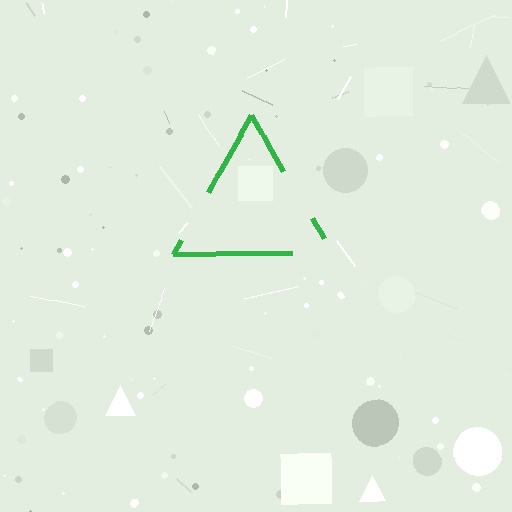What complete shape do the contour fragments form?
The contour fragments form a triangle.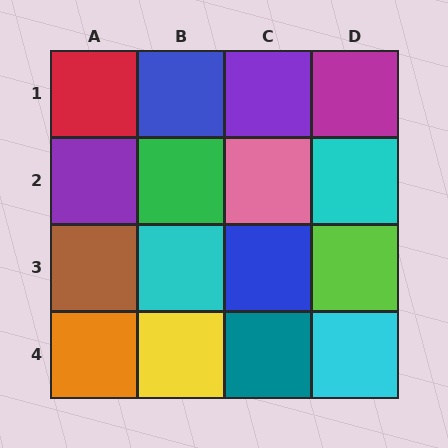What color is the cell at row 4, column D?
Cyan.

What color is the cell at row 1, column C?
Purple.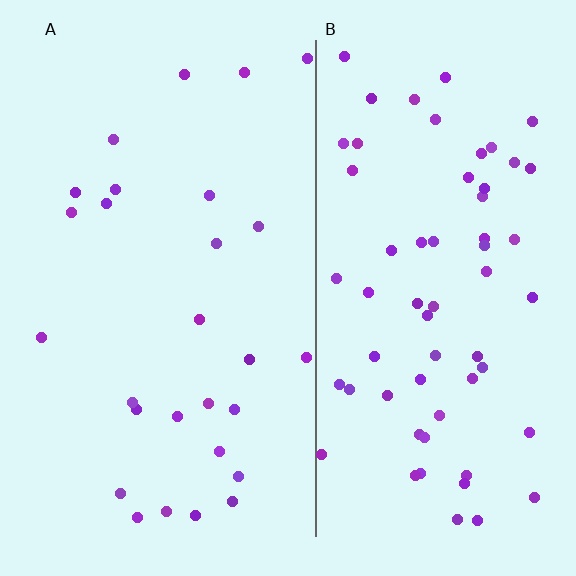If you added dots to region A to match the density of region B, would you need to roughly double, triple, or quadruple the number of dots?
Approximately double.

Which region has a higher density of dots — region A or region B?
B (the right).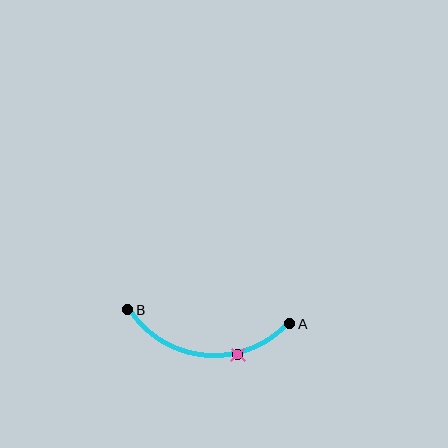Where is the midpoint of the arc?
The arc midpoint is the point on the curve farthest from the straight line joining A and B. It sits below that line.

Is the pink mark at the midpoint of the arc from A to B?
No. The pink mark lies on the arc but is closer to endpoint A. The arc midpoint would be at the point on the curve equidistant along the arc from both A and B.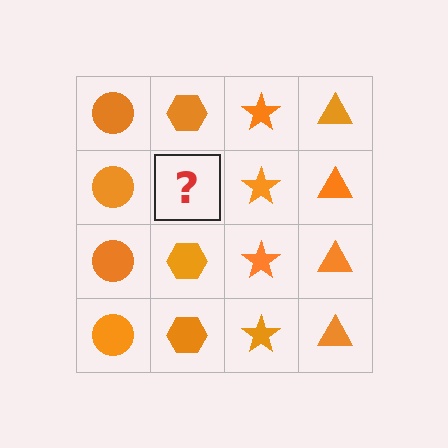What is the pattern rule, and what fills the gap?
The rule is that each column has a consistent shape. The gap should be filled with an orange hexagon.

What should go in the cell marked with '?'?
The missing cell should contain an orange hexagon.